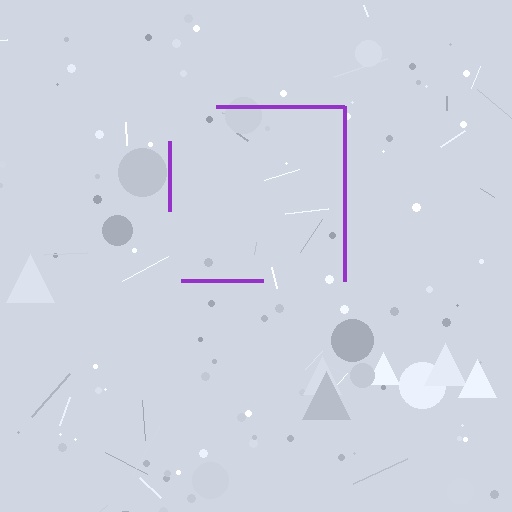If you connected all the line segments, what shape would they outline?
They would outline a square.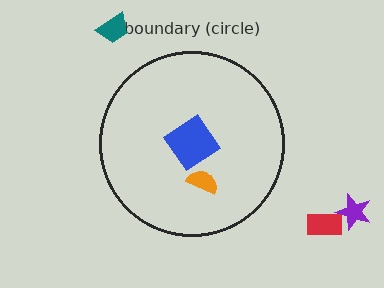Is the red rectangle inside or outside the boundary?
Outside.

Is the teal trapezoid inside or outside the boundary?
Outside.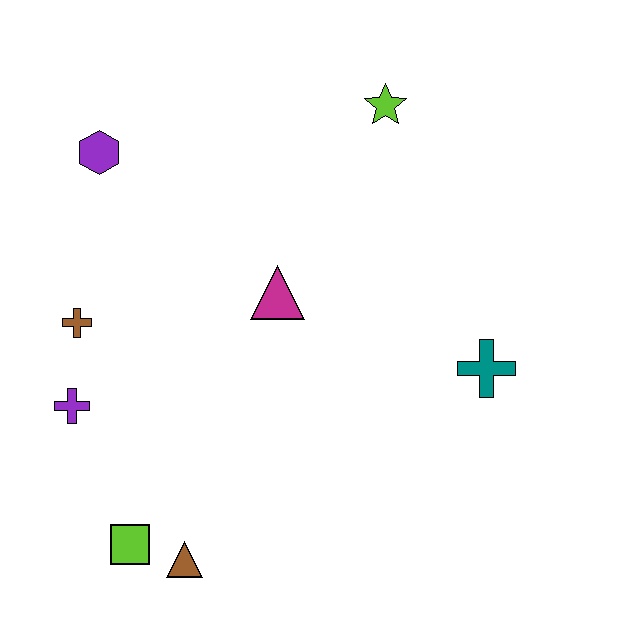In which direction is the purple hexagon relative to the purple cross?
The purple hexagon is above the purple cross.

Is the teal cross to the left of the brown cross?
No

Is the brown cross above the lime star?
No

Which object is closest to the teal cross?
The magenta triangle is closest to the teal cross.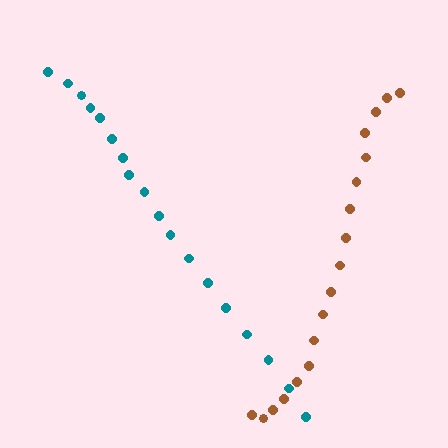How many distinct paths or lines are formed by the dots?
There are 2 distinct paths.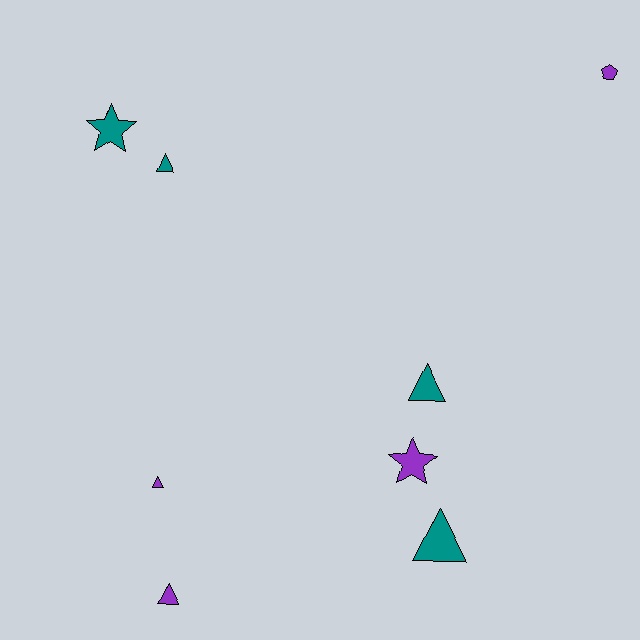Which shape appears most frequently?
Triangle, with 5 objects.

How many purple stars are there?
There is 1 purple star.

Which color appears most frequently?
Teal, with 4 objects.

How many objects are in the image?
There are 8 objects.